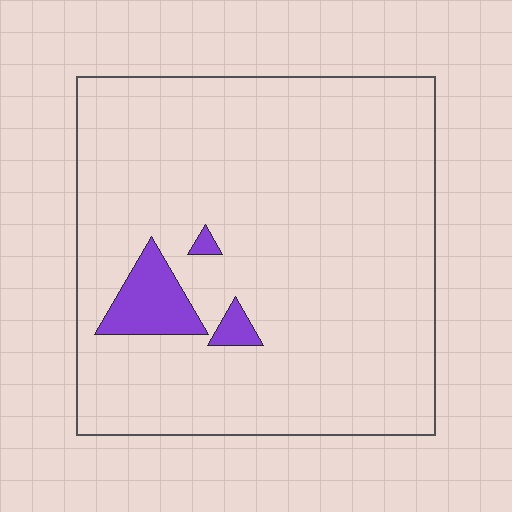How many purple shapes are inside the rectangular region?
3.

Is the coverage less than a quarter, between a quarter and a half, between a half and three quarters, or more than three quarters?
Less than a quarter.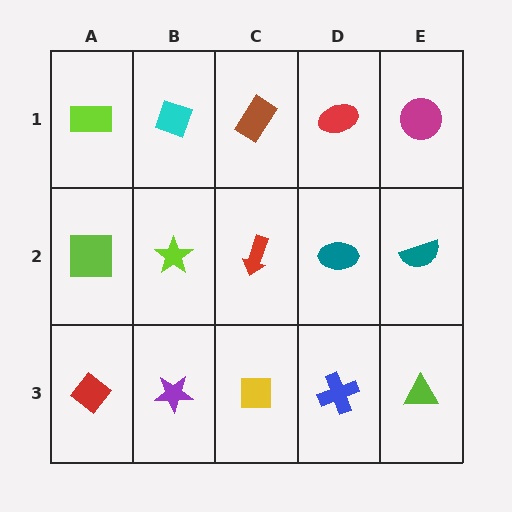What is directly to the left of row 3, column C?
A purple star.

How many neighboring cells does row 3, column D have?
3.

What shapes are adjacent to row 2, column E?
A magenta circle (row 1, column E), a lime triangle (row 3, column E), a teal ellipse (row 2, column D).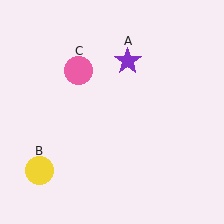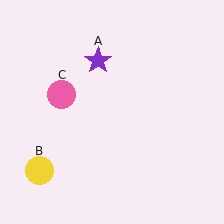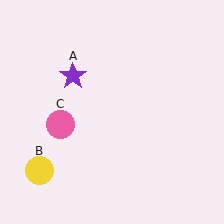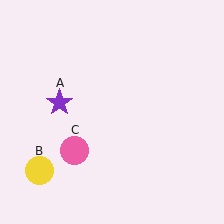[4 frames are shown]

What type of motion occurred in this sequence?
The purple star (object A), pink circle (object C) rotated counterclockwise around the center of the scene.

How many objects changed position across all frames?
2 objects changed position: purple star (object A), pink circle (object C).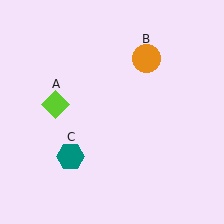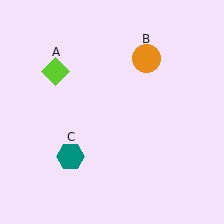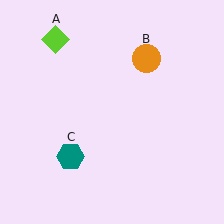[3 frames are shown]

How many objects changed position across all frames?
1 object changed position: lime diamond (object A).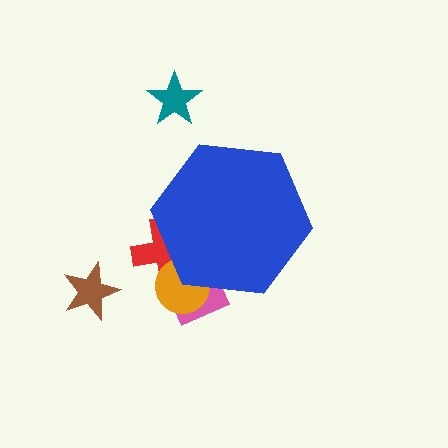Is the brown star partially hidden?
No, the brown star is fully visible.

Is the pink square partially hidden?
Yes, the pink square is partially hidden behind the blue hexagon.